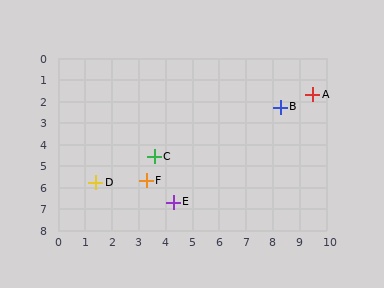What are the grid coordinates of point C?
Point C is at approximately (3.6, 4.6).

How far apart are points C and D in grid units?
Points C and D are about 2.5 grid units apart.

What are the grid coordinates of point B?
Point B is at approximately (8.3, 2.3).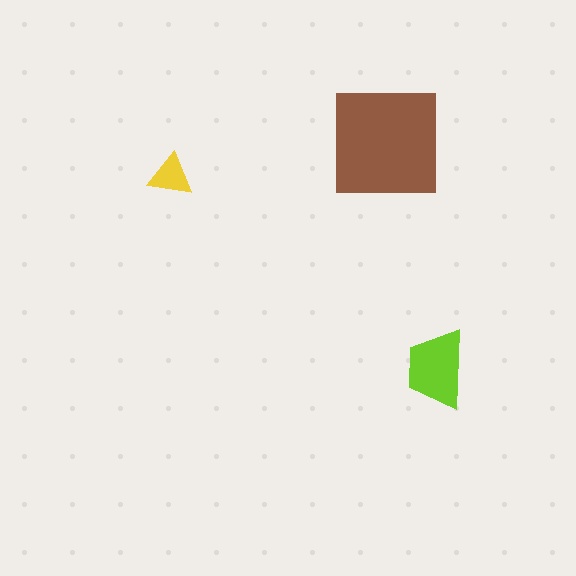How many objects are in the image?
There are 3 objects in the image.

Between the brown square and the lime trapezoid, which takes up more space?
The brown square.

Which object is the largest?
The brown square.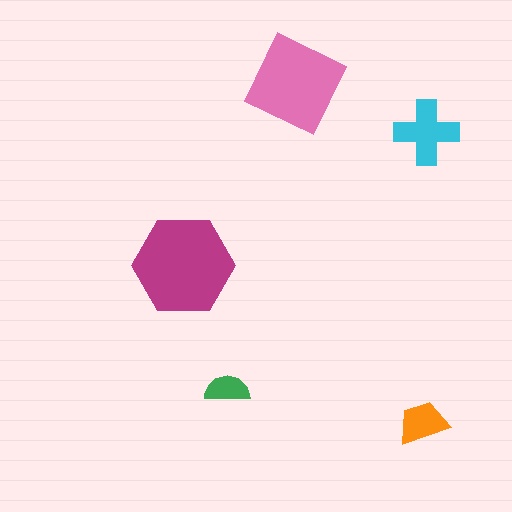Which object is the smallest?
The green semicircle.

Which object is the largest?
The magenta hexagon.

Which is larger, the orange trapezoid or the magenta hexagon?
The magenta hexagon.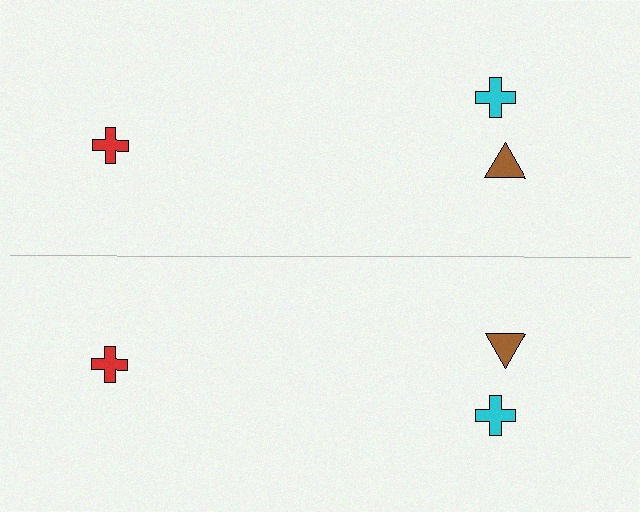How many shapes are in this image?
There are 6 shapes in this image.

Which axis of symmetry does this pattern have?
The pattern has a horizontal axis of symmetry running through the center of the image.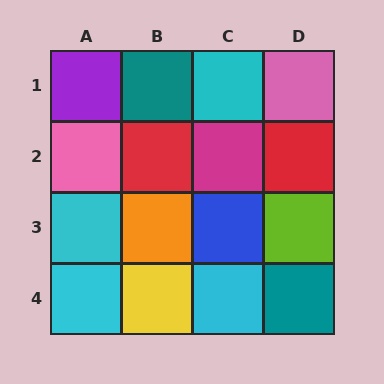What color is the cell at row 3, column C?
Blue.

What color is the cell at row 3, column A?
Cyan.